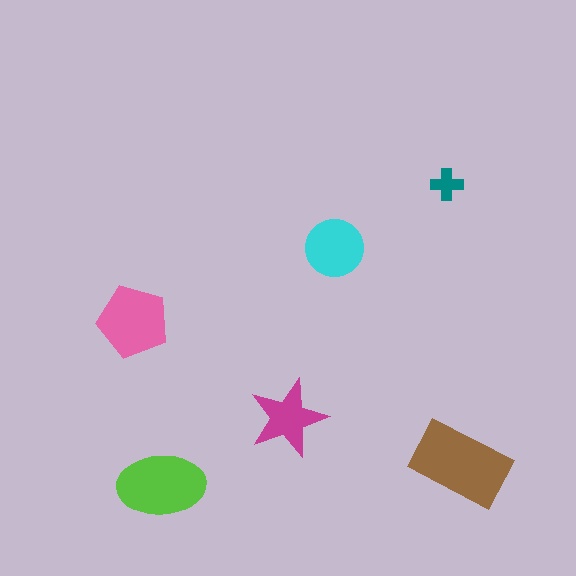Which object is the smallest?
The teal cross.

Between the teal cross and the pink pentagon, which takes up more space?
The pink pentagon.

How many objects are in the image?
There are 6 objects in the image.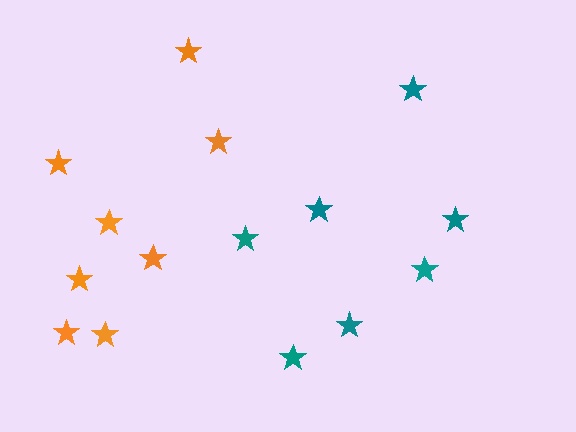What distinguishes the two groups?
There are 2 groups: one group of teal stars (7) and one group of orange stars (8).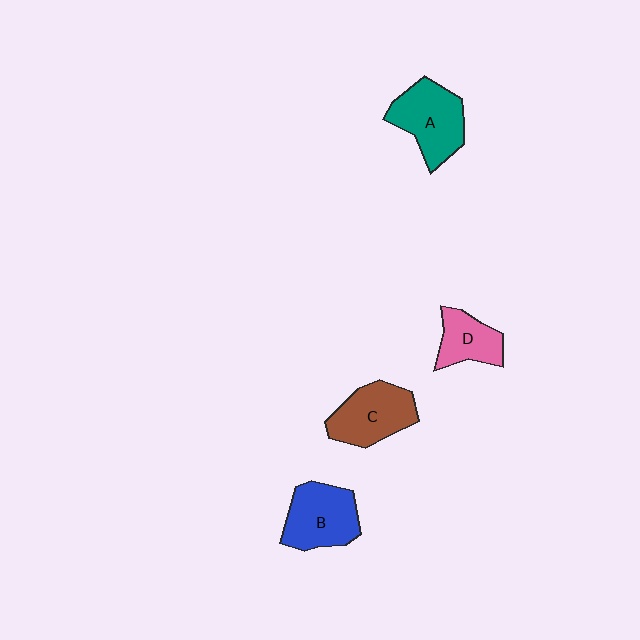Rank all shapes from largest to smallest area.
From largest to smallest: A (teal), B (blue), C (brown), D (pink).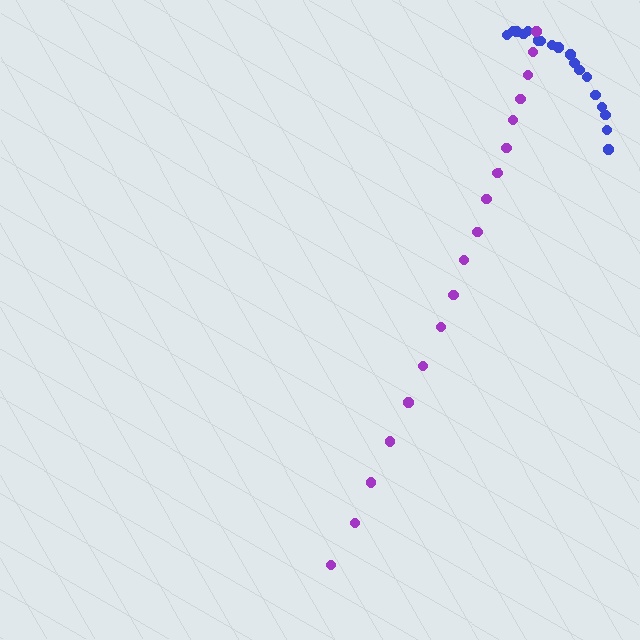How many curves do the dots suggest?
There are 2 distinct paths.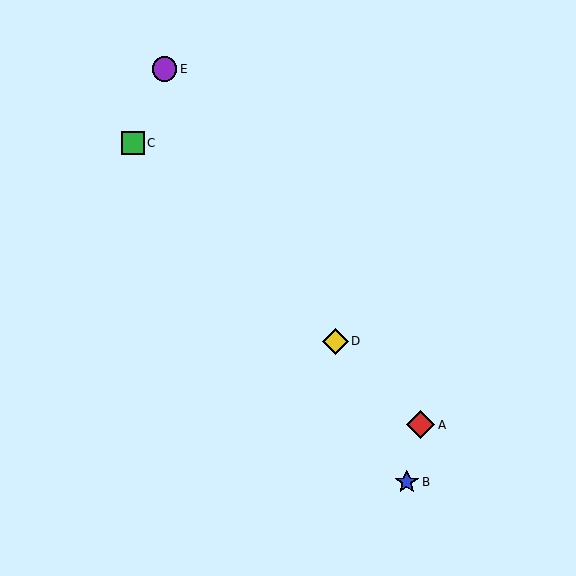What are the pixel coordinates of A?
Object A is at (421, 425).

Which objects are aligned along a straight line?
Objects A, C, D are aligned along a straight line.